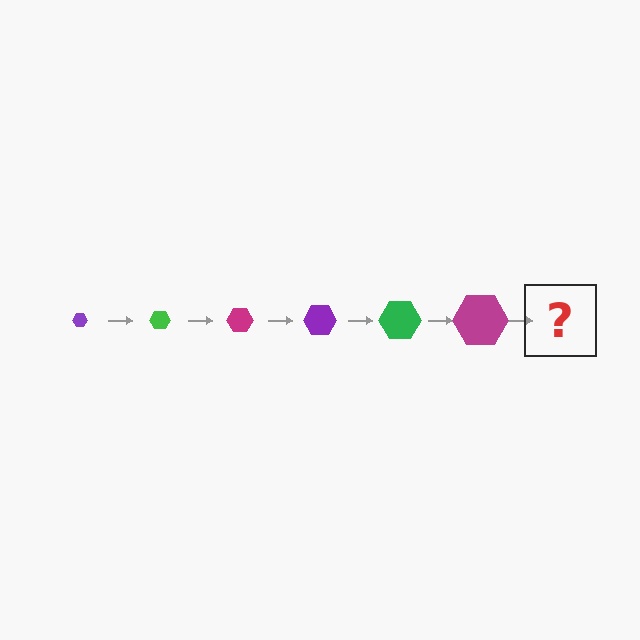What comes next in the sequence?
The next element should be a purple hexagon, larger than the previous one.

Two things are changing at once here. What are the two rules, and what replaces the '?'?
The two rules are that the hexagon grows larger each step and the color cycles through purple, green, and magenta. The '?' should be a purple hexagon, larger than the previous one.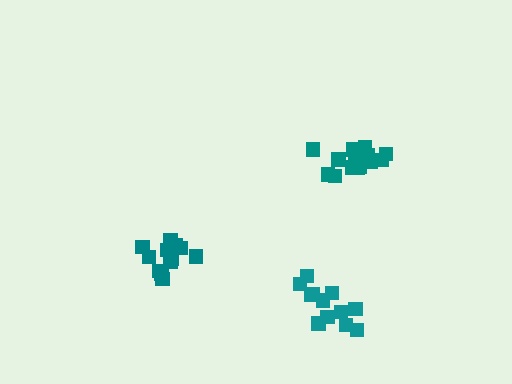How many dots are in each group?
Group 1: 13 dots, Group 2: 15 dots, Group 3: 12 dots (40 total).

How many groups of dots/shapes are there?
There are 3 groups.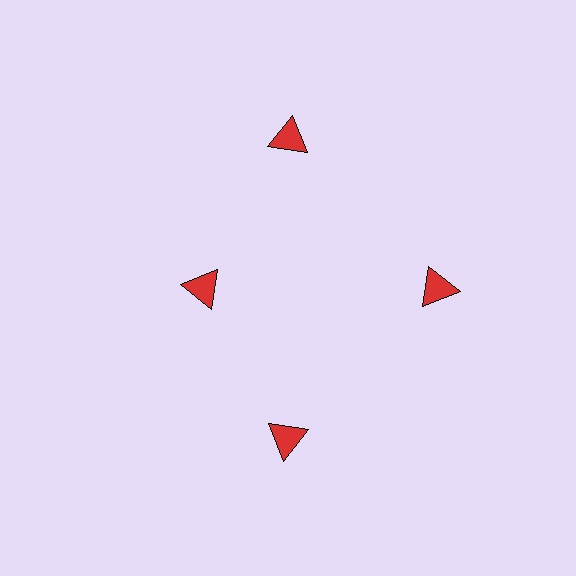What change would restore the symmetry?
The symmetry would be restored by moving it outward, back onto the ring so that all 4 triangles sit at equal angles and equal distance from the center.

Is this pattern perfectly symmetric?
No. The 4 red triangles are arranged in a ring, but one element near the 9 o'clock position is pulled inward toward the center, breaking the 4-fold rotational symmetry.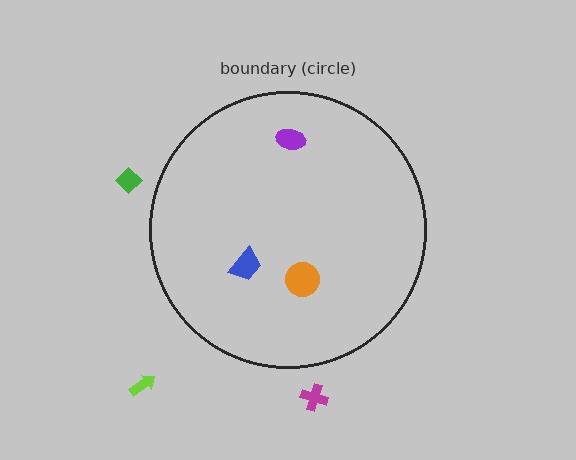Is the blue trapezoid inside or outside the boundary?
Inside.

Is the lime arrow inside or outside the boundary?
Outside.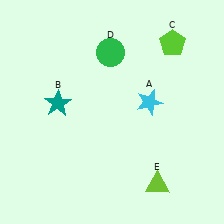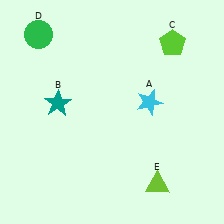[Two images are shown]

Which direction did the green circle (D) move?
The green circle (D) moved left.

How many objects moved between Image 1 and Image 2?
1 object moved between the two images.